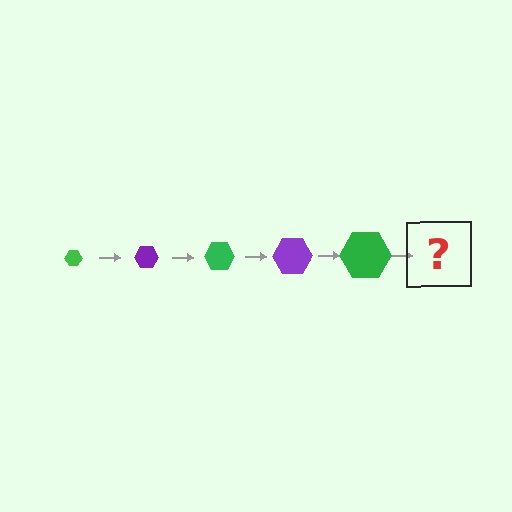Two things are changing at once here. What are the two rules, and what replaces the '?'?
The two rules are that the hexagon grows larger each step and the color cycles through green and purple. The '?' should be a purple hexagon, larger than the previous one.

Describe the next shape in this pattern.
It should be a purple hexagon, larger than the previous one.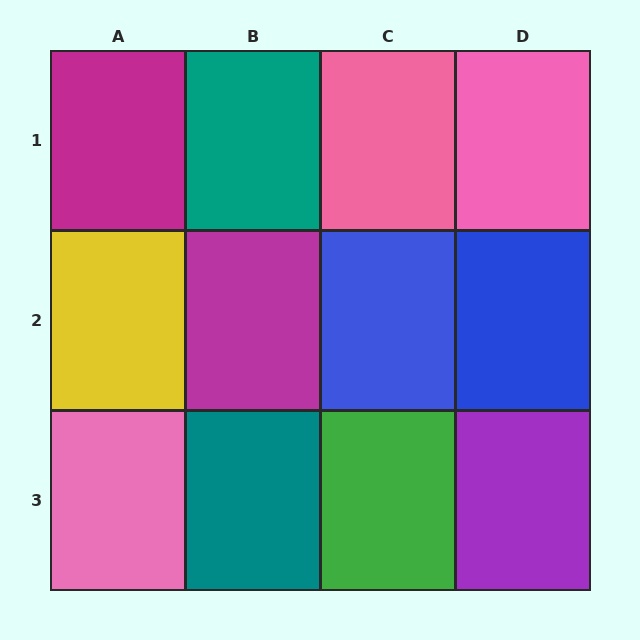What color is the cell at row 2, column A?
Yellow.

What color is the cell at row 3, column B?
Teal.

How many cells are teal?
2 cells are teal.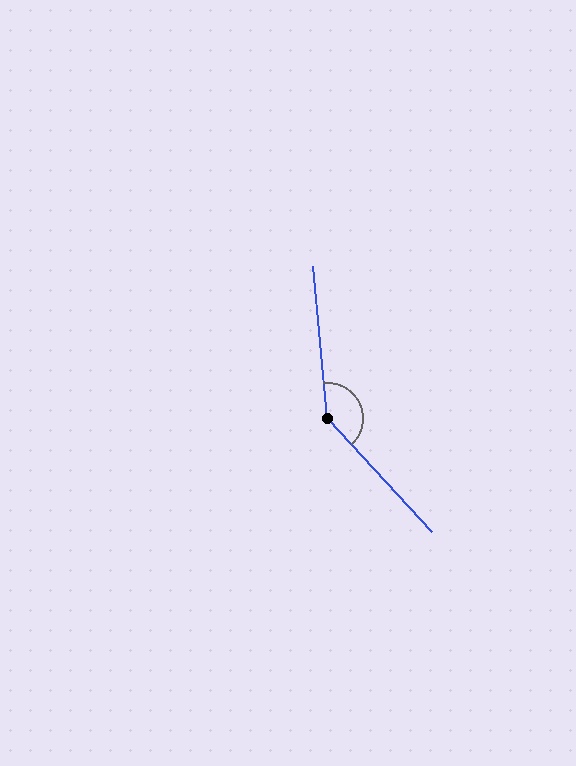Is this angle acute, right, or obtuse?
It is obtuse.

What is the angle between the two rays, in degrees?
Approximately 143 degrees.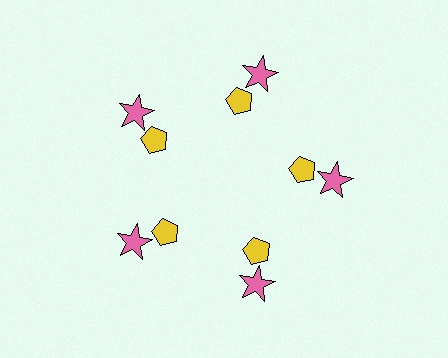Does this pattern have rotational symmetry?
Yes, this pattern has 5-fold rotational symmetry. It looks the same after rotating 72 degrees around the center.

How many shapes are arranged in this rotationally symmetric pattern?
There are 10 shapes, arranged in 5 groups of 2.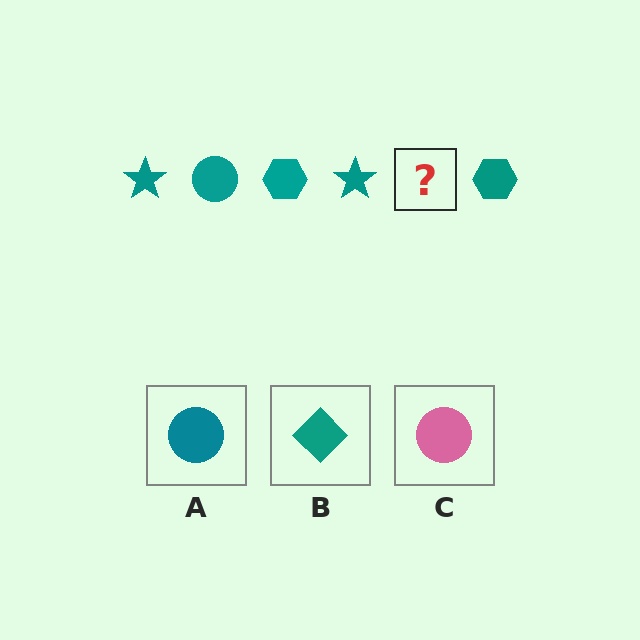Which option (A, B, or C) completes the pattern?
A.